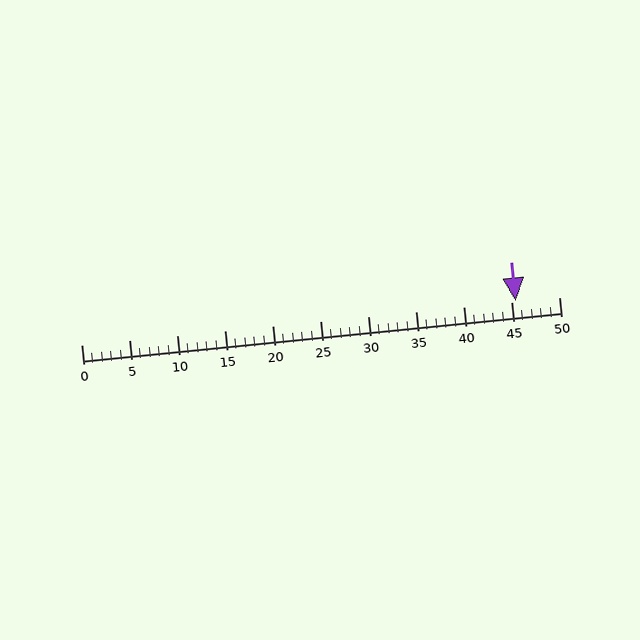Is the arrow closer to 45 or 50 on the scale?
The arrow is closer to 45.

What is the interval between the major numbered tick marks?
The major tick marks are spaced 5 units apart.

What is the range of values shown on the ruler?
The ruler shows values from 0 to 50.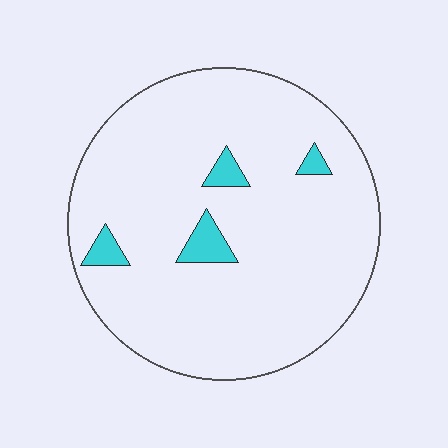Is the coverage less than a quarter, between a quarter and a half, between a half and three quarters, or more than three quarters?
Less than a quarter.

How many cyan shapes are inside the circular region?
4.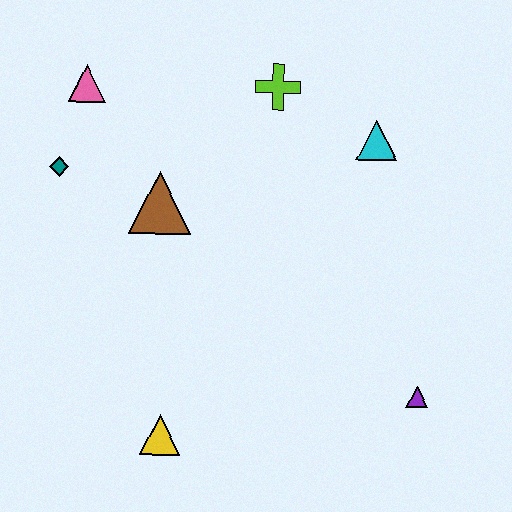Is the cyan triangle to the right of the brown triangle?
Yes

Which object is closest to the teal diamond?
The pink triangle is closest to the teal diamond.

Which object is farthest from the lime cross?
The yellow triangle is farthest from the lime cross.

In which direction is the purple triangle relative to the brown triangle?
The purple triangle is to the right of the brown triangle.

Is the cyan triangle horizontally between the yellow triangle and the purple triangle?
Yes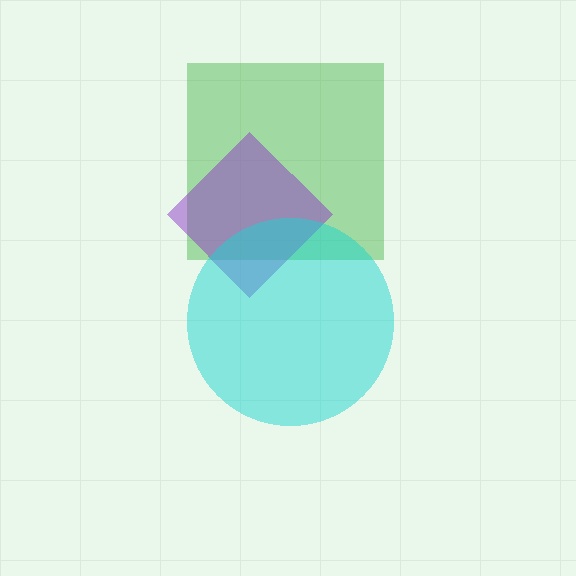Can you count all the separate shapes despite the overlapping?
Yes, there are 3 separate shapes.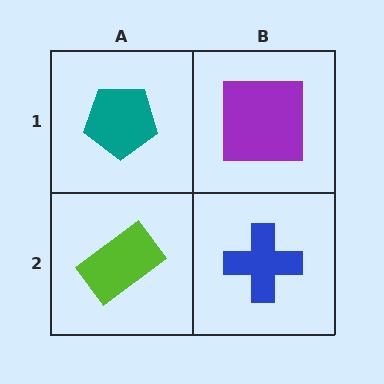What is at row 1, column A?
A teal pentagon.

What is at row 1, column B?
A purple square.